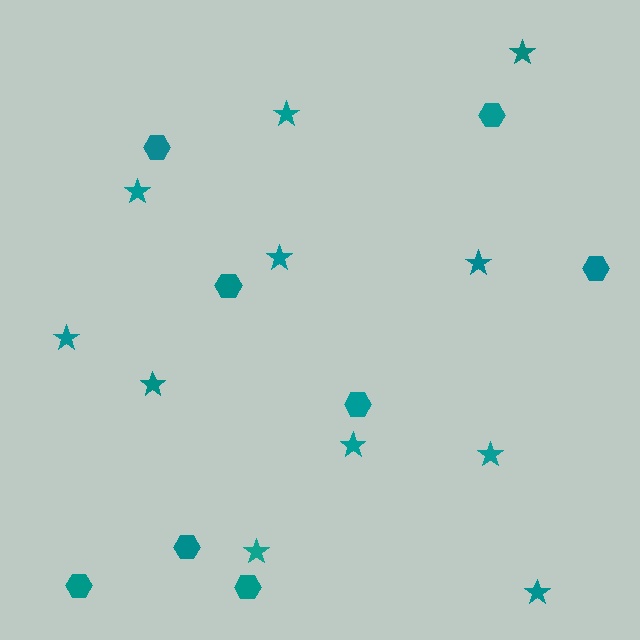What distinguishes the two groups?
There are 2 groups: one group of hexagons (8) and one group of stars (11).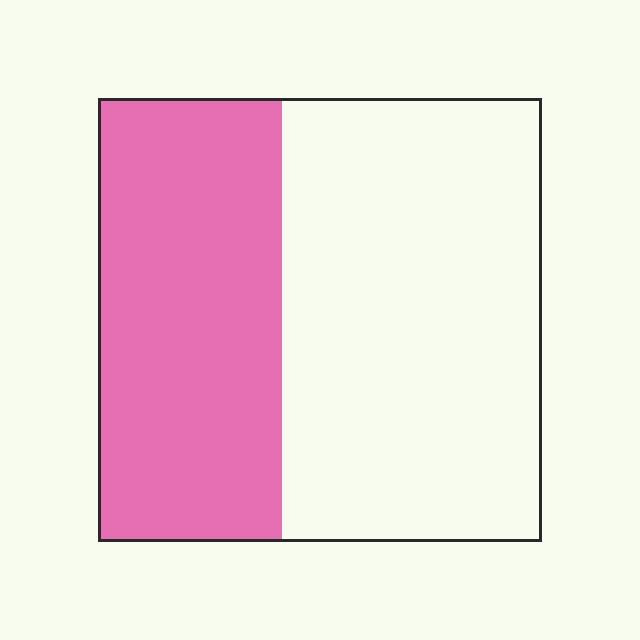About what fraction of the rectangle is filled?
About two fifths (2/5).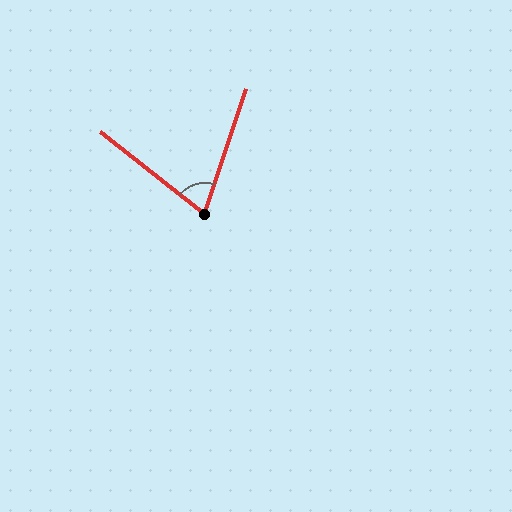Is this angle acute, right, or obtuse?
It is acute.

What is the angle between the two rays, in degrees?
Approximately 70 degrees.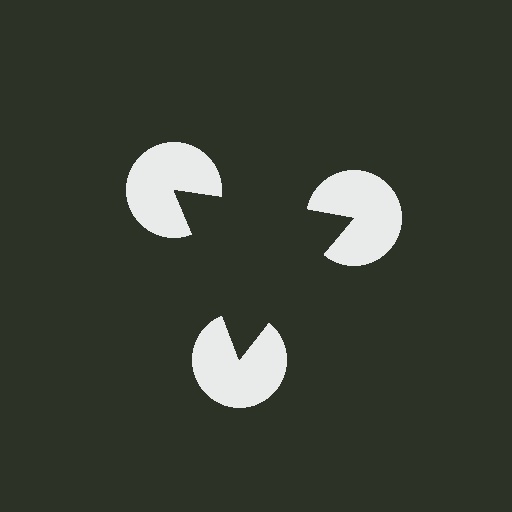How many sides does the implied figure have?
3 sides.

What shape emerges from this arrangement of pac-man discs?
An illusory triangle — its edges are inferred from the aligned wedge cuts in the pac-man discs, not physically drawn.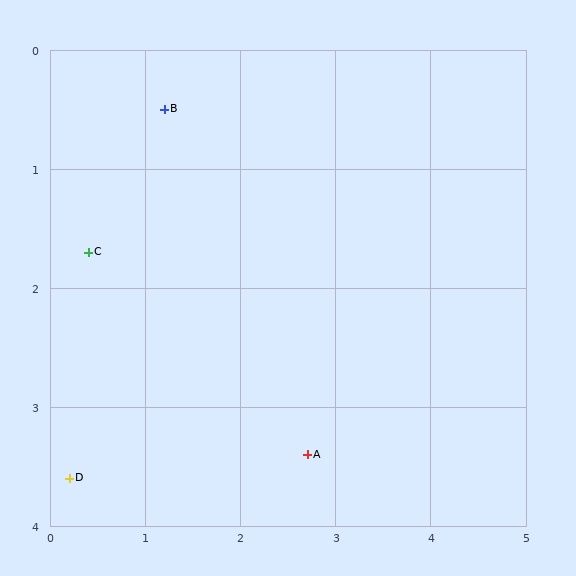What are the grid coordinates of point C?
Point C is at approximately (0.4, 1.7).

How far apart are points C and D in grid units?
Points C and D are about 1.9 grid units apart.